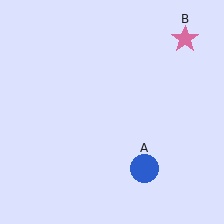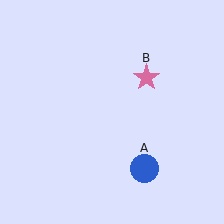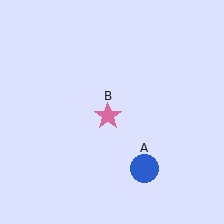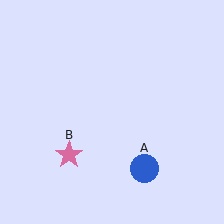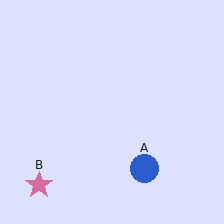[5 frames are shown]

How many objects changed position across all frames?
1 object changed position: pink star (object B).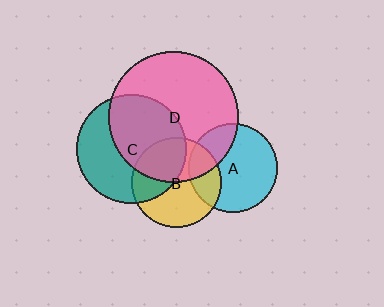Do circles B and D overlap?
Yes.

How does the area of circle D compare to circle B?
Approximately 2.1 times.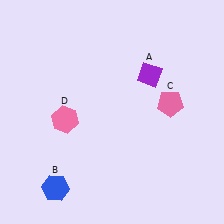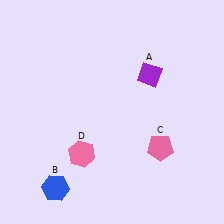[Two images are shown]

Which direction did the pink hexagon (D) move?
The pink hexagon (D) moved down.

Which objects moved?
The objects that moved are: the pink pentagon (C), the pink hexagon (D).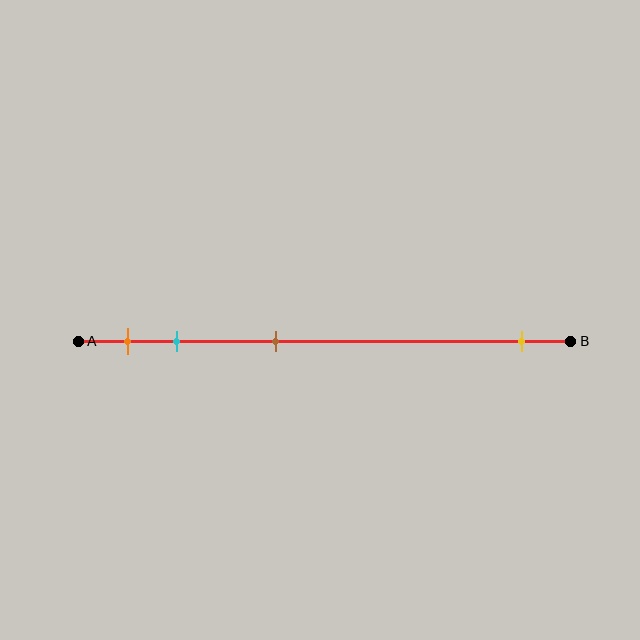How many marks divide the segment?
There are 4 marks dividing the segment.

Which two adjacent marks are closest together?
The orange and cyan marks are the closest adjacent pair.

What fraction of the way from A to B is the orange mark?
The orange mark is approximately 10% (0.1) of the way from A to B.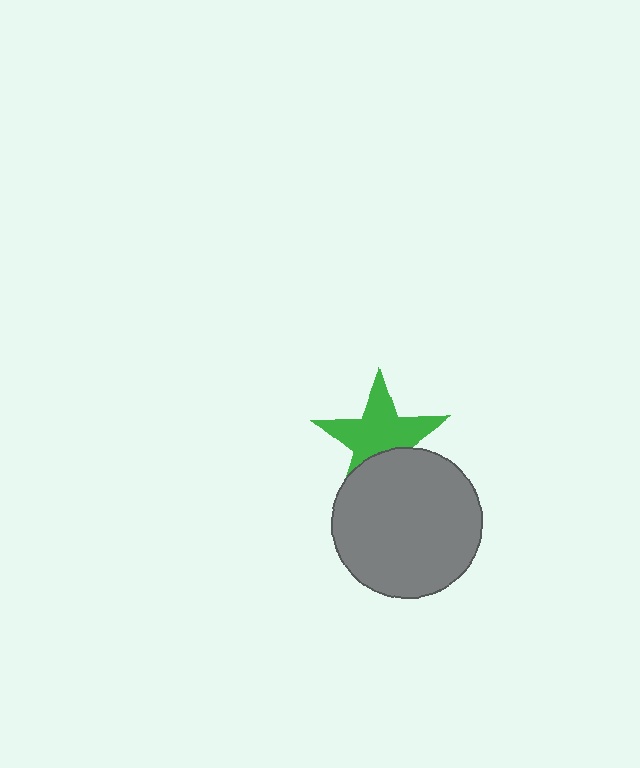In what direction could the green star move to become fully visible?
The green star could move up. That would shift it out from behind the gray circle entirely.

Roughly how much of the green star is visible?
Most of it is visible (roughly 67%).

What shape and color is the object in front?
The object in front is a gray circle.